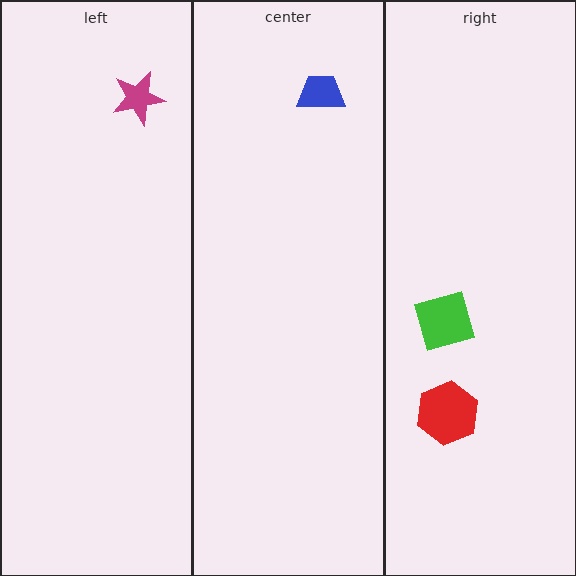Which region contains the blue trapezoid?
The center region.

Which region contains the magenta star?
The left region.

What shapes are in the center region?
The blue trapezoid.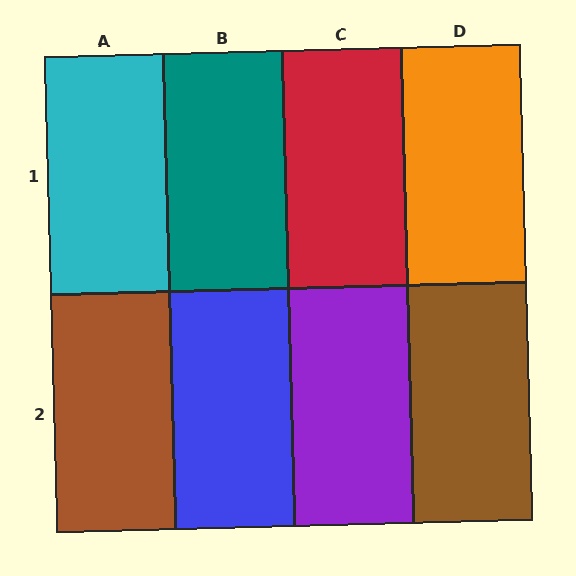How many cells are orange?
1 cell is orange.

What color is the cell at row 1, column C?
Red.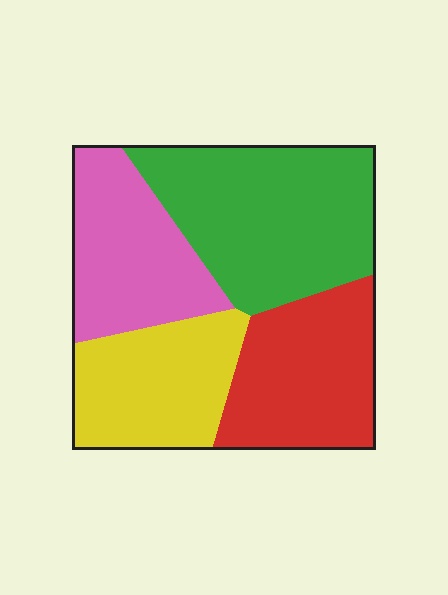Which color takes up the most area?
Green, at roughly 35%.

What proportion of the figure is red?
Red takes up less than a quarter of the figure.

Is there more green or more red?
Green.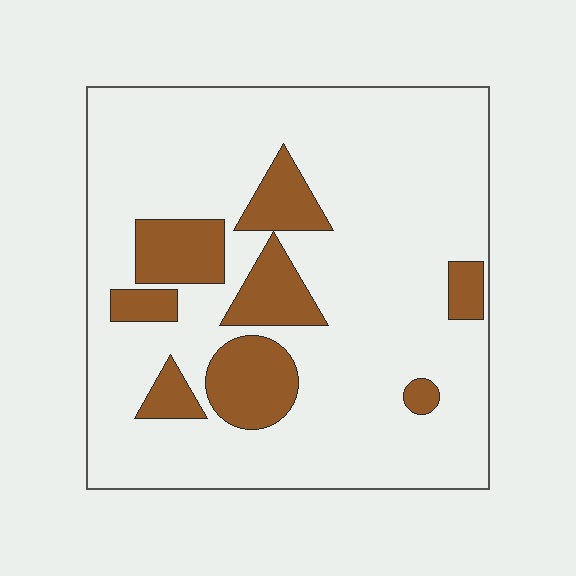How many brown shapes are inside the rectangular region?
8.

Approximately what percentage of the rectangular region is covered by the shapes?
Approximately 20%.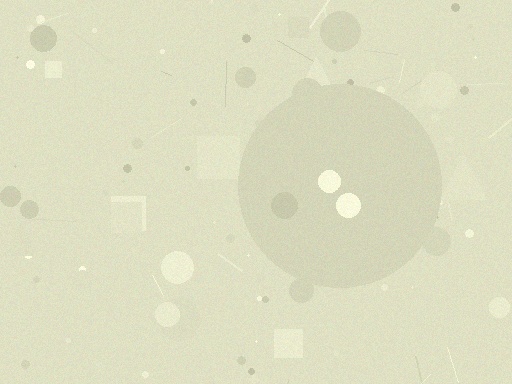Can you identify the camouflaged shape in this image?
The camouflaged shape is a circle.